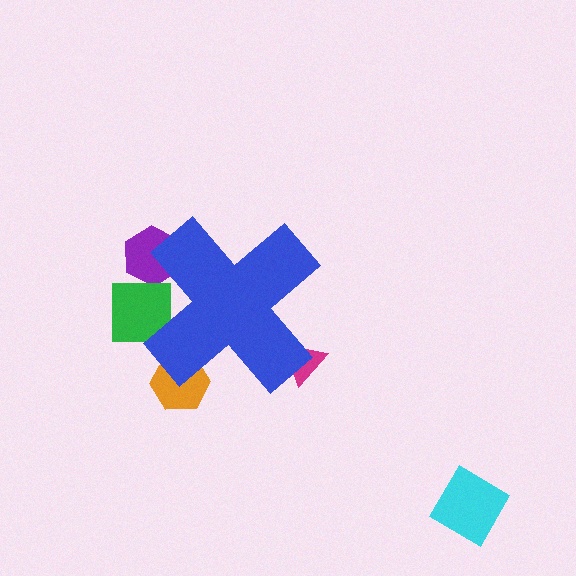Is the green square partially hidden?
Yes, the green square is partially hidden behind the blue cross.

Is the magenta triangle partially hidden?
Yes, the magenta triangle is partially hidden behind the blue cross.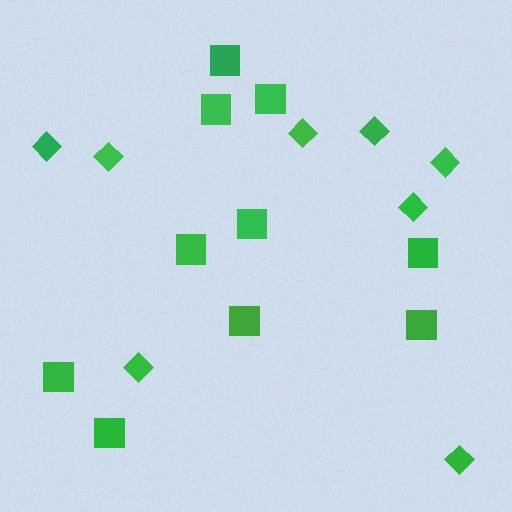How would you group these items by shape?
There are 2 groups: one group of diamonds (8) and one group of squares (10).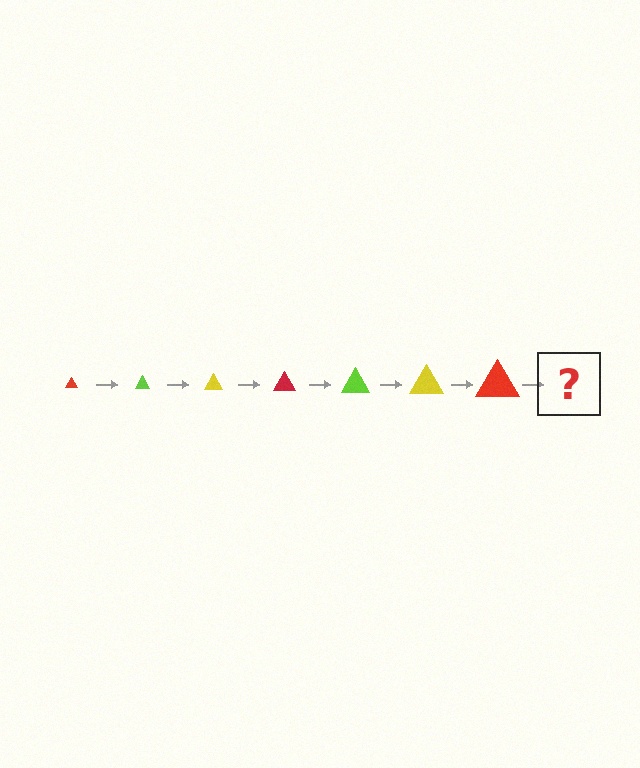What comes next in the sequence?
The next element should be a lime triangle, larger than the previous one.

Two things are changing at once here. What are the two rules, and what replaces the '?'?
The two rules are that the triangle grows larger each step and the color cycles through red, lime, and yellow. The '?' should be a lime triangle, larger than the previous one.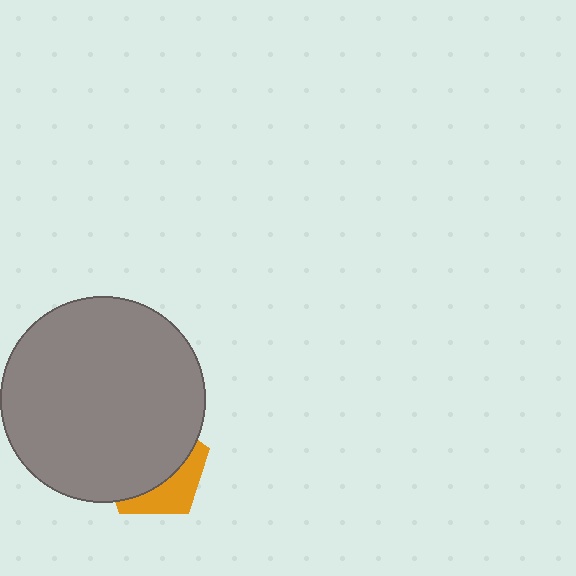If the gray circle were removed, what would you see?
You would see the complete orange pentagon.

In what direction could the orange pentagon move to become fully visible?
The orange pentagon could move toward the lower-right. That would shift it out from behind the gray circle entirely.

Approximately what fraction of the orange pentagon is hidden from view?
Roughly 67% of the orange pentagon is hidden behind the gray circle.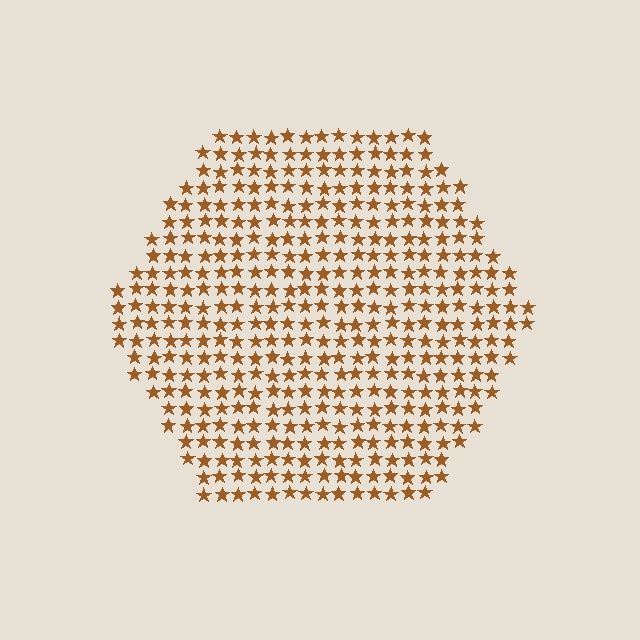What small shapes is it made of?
It is made of small stars.